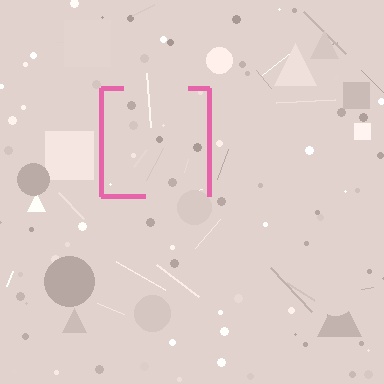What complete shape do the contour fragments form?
The contour fragments form a square.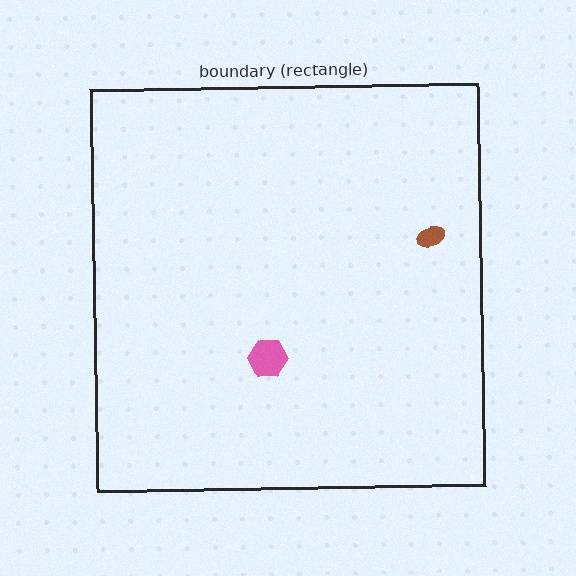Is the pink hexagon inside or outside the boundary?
Inside.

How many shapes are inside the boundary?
2 inside, 0 outside.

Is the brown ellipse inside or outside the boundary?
Inside.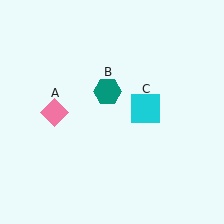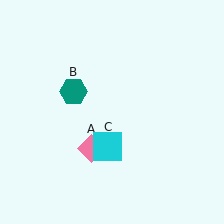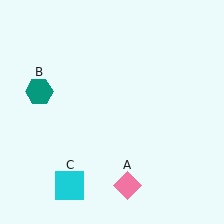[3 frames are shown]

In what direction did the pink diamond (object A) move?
The pink diamond (object A) moved down and to the right.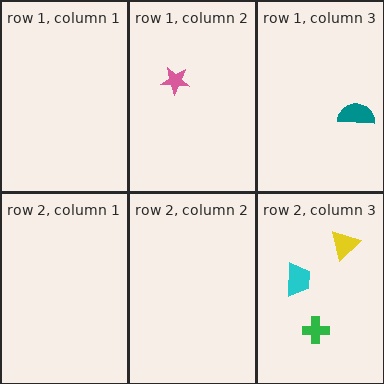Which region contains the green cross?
The row 2, column 3 region.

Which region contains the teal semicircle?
The row 1, column 3 region.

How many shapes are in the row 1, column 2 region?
1.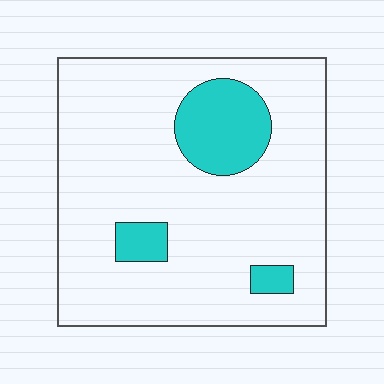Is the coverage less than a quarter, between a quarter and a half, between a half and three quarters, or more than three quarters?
Less than a quarter.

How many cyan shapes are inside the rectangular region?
3.